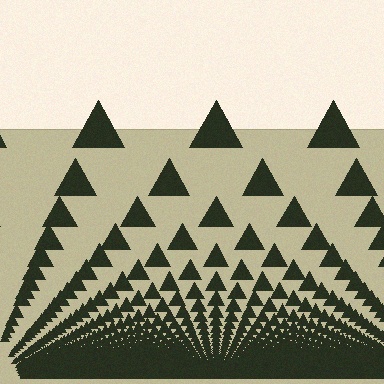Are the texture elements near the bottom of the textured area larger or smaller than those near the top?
Smaller. The gradient is inverted — elements near the bottom are smaller and denser.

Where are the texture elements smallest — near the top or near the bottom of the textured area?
Near the bottom.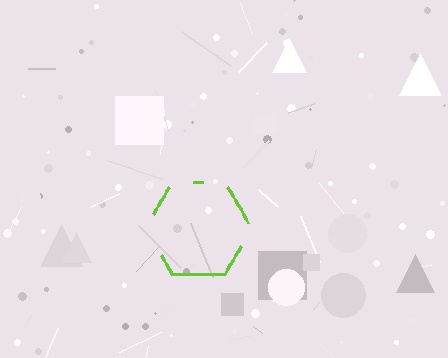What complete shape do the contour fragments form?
The contour fragments form a hexagon.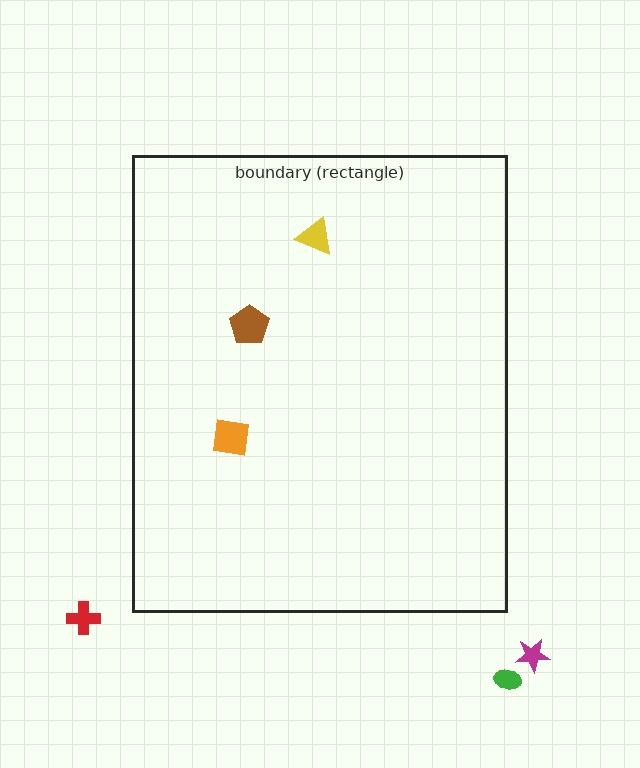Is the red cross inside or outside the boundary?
Outside.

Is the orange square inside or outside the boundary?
Inside.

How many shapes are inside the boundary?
3 inside, 3 outside.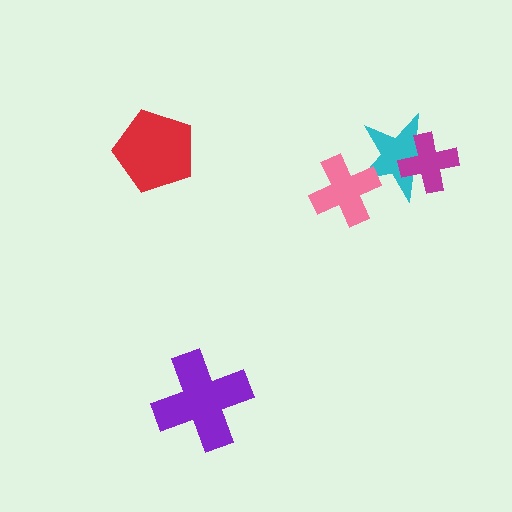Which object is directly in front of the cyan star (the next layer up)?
The pink cross is directly in front of the cyan star.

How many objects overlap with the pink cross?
1 object overlaps with the pink cross.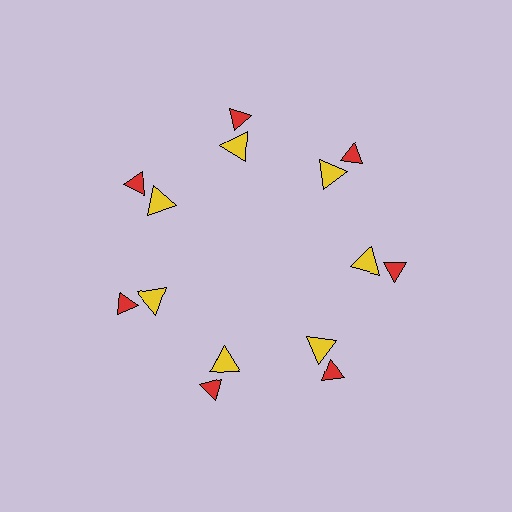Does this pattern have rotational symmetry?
Yes, this pattern has 7-fold rotational symmetry. It looks the same after rotating 51 degrees around the center.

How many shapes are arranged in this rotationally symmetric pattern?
There are 14 shapes, arranged in 7 groups of 2.